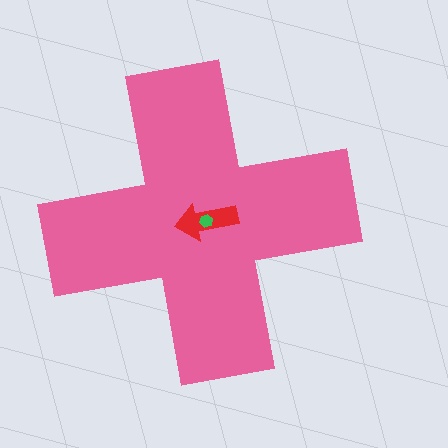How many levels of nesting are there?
3.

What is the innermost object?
The green hexagon.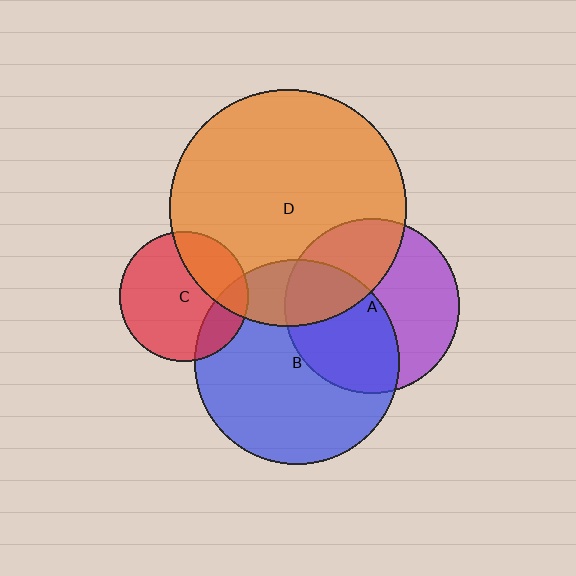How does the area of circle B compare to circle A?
Approximately 1.4 times.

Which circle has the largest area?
Circle D (orange).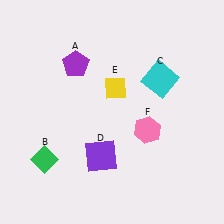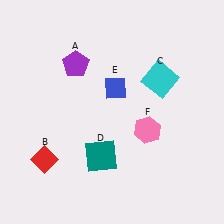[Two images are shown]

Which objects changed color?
B changed from green to red. D changed from purple to teal. E changed from yellow to blue.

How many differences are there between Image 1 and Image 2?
There are 3 differences between the two images.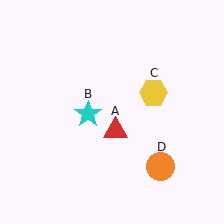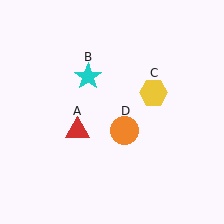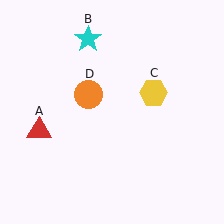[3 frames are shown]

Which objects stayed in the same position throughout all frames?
Yellow hexagon (object C) remained stationary.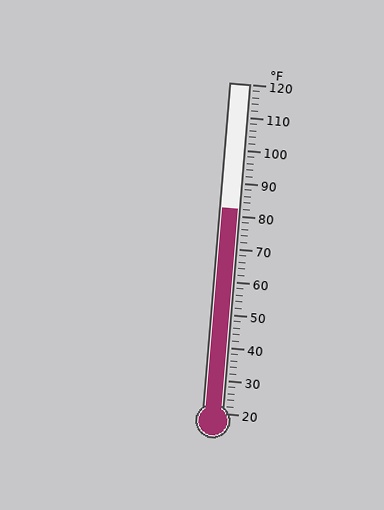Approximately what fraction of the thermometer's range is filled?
The thermometer is filled to approximately 60% of its range.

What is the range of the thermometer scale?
The thermometer scale ranges from 20°F to 120°F.